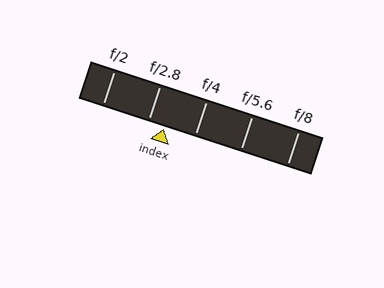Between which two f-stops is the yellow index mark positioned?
The index mark is between f/2.8 and f/4.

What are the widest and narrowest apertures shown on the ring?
The widest aperture shown is f/2 and the narrowest is f/8.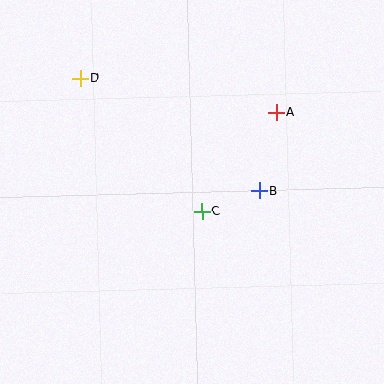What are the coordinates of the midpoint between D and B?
The midpoint between D and B is at (170, 135).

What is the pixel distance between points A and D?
The distance between A and D is 199 pixels.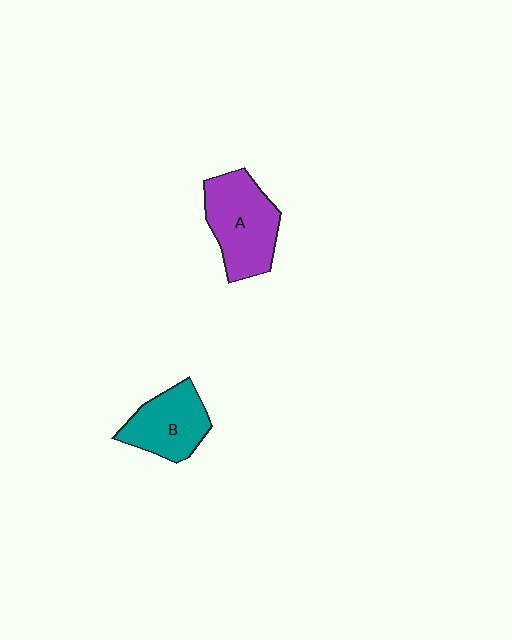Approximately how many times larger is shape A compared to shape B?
Approximately 1.3 times.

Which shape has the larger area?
Shape A (purple).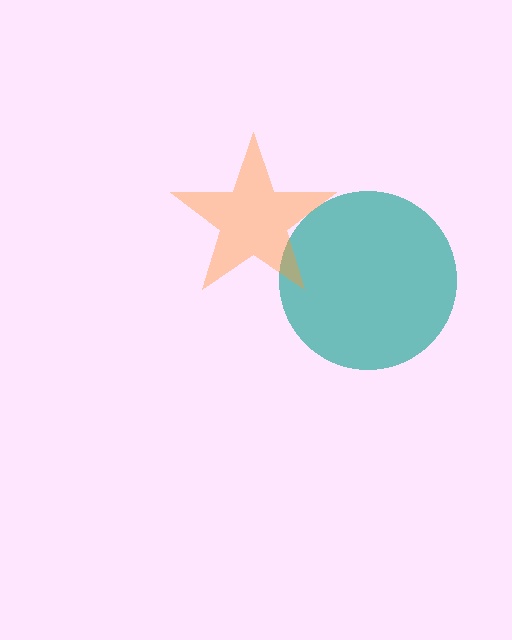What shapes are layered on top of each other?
The layered shapes are: a teal circle, an orange star.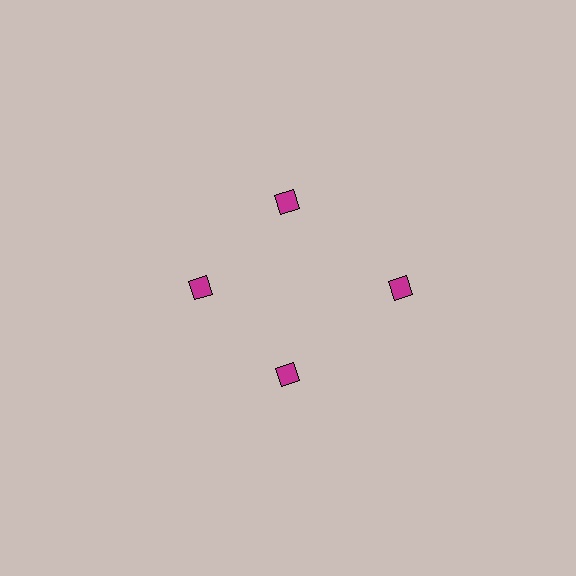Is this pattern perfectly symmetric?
No. The 4 magenta diamonds are arranged in a ring, but one element near the 3 o'clock position is pushed outward from the center, breaking the 4-fold rotational symmetry.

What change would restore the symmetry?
The symmetry would be restored by moving it inward, back onto the ring so that all 4 diamonds sit at equal angles and equal distance from the center.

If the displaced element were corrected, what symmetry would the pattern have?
It would have 4-fold rotational symmetry — the pattern would map onto itself every 90 degrees.